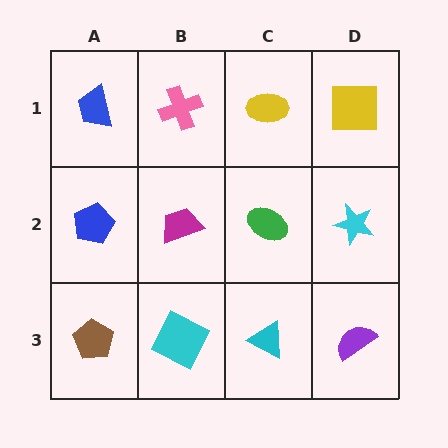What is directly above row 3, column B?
A magenta trapezoid.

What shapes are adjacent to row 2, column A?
A blue trapezoid (row 1, column A), a brown pentagon (row 3, column A), a magenta trapezoid (row 2, column B).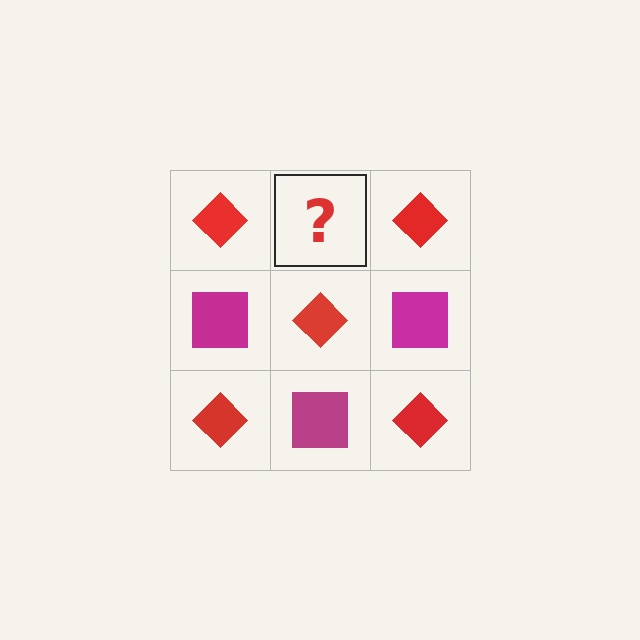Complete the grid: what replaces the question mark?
The question mark should be replaced with a magenta square.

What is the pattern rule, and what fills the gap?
The rule is that it alternates red diamond and magenta square in a checkerboard pattern. The gap should be filled with a magenta square.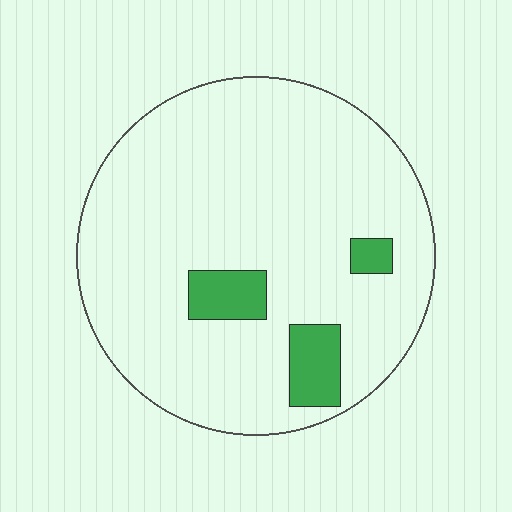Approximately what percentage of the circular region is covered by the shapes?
Approximately 10%.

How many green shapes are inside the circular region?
3.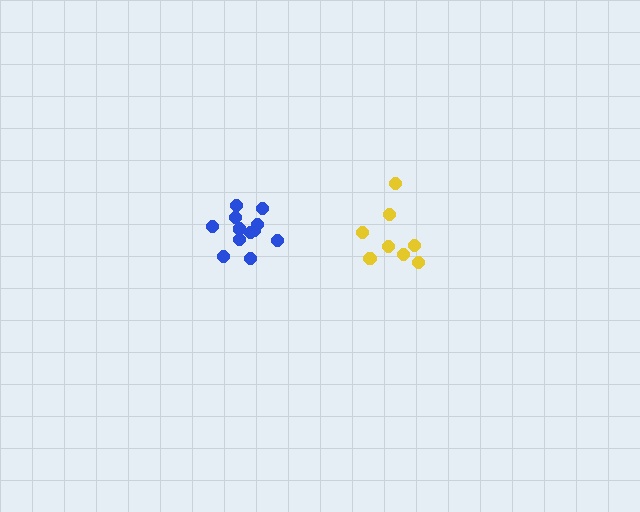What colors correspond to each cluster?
The clusters are colored: blue, yellow.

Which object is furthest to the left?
The blue cluster is leftmost.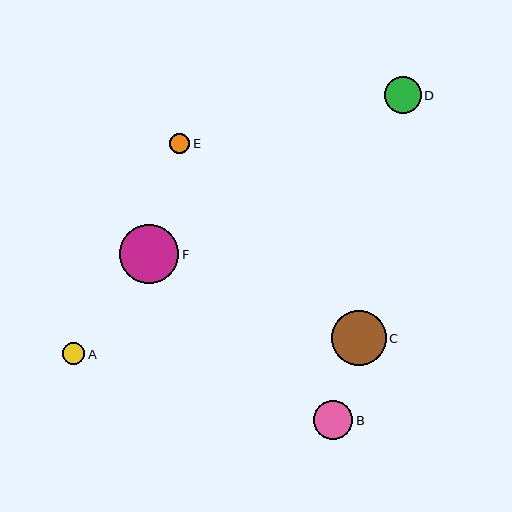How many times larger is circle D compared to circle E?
Circle D is approximately 1.8 times the size of circle E.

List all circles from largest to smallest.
From largest to smallest: F, C, B, D, A, E.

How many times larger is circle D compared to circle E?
Circle D is approximately 1.8 times the size of circle E.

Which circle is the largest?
Circle F is the largest with a size of approximately 59 pixels.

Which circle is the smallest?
Circle E is the smallest with a size of approximately 20 pixels.